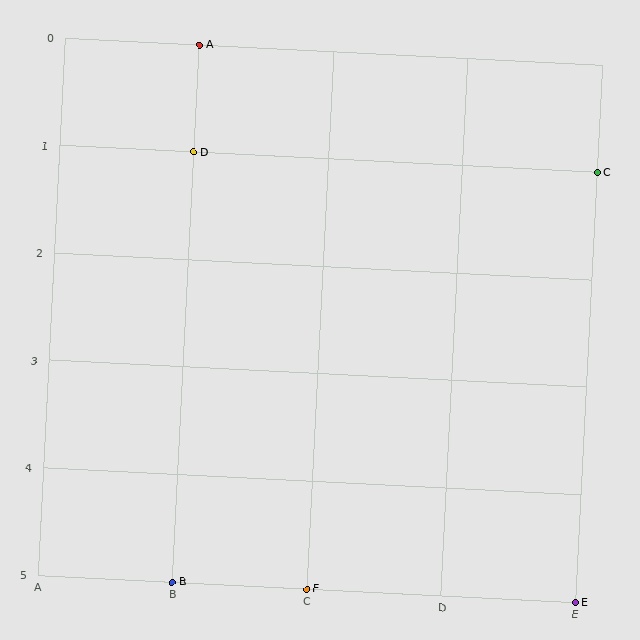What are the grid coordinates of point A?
Point A is at grid coordinates (B, 0).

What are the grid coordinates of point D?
Point D is at grid coordinates (B, 1).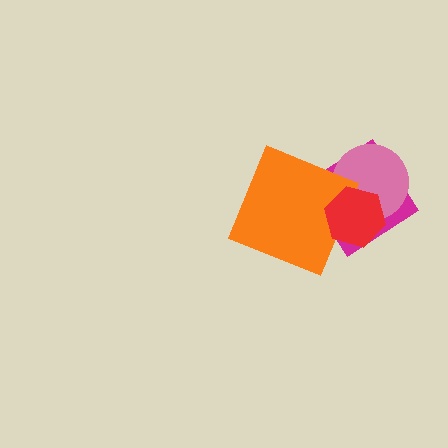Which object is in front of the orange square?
The red hexagon is in front of the orange square.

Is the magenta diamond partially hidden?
Yes, it is partially covered by another shape.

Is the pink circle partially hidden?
Yes, it is partially covered by another shape.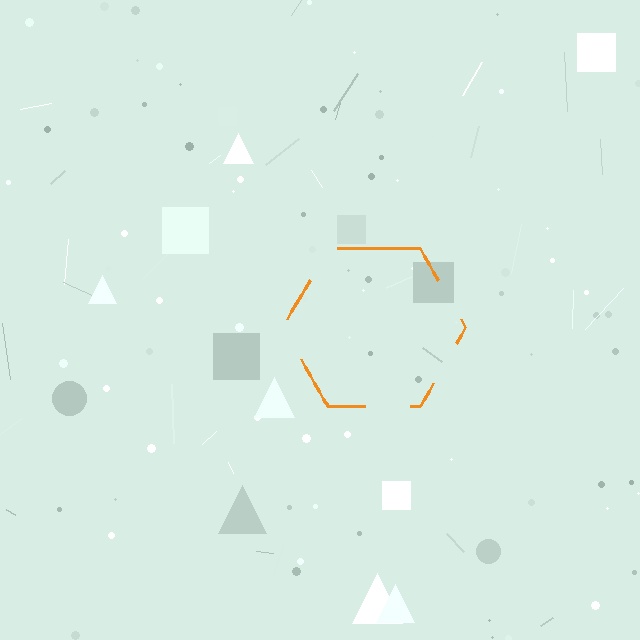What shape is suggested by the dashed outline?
The dashed outline suggests a hexagon.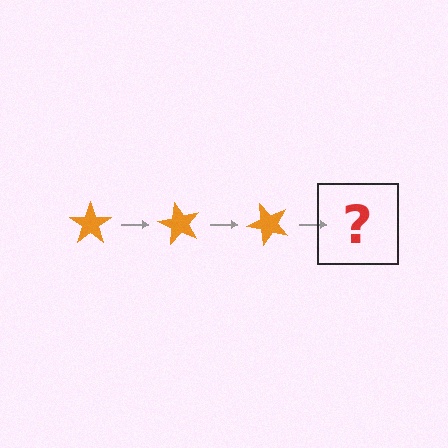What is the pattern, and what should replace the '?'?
The pattern is that the star rotates 60 degrees each step. The '?' should be an orange star rotated 180 degrees.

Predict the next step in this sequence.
The next step is an orange star rotated 180 degrees.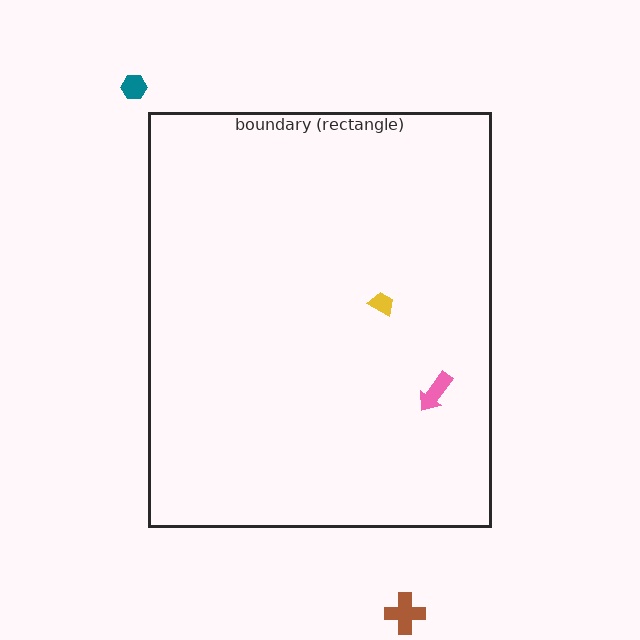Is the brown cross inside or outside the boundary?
Outside.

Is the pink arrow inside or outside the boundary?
Inside.